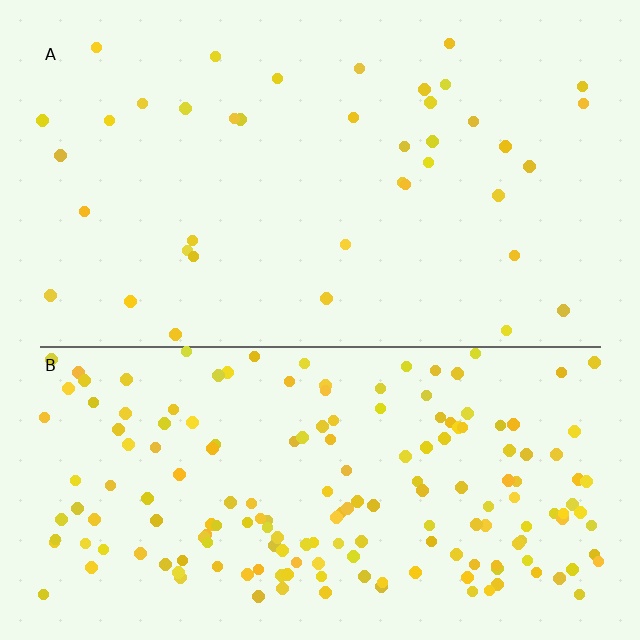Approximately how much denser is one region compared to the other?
Approximately 4.7× — region B over region A.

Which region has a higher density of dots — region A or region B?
B (the bottom).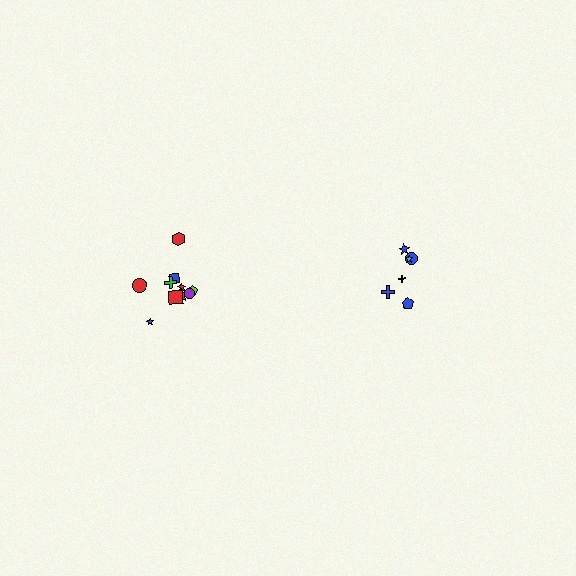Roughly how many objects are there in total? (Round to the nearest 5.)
Roughly 15 objects in total.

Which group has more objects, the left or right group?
The left group.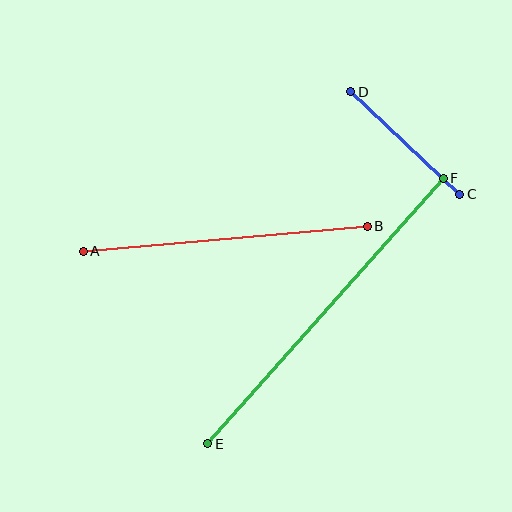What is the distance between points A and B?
The distance is approximately 285 pixels.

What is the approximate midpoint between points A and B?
The midpoint is at approximately (225, 239) pixels.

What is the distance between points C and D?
The distance is approximately 150 pixels.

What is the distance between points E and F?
The distance is approximately 355 pixels.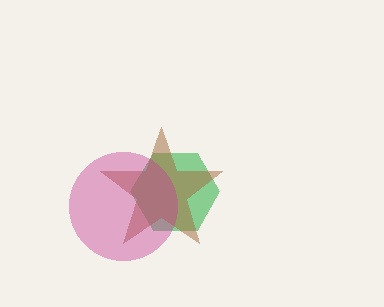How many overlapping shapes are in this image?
There are 3 overlapping shapes in the image.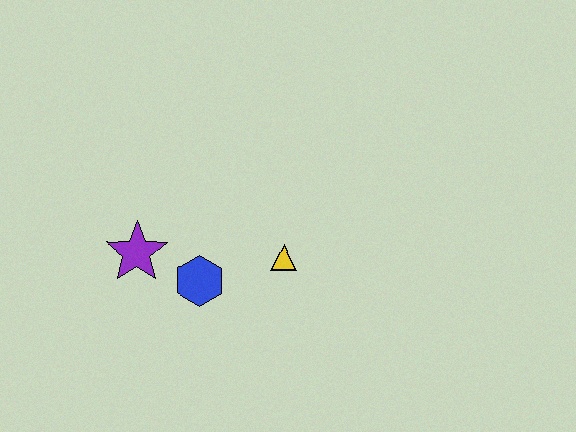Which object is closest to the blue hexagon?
The purple star is closest to the blue hexagon.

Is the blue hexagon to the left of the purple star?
No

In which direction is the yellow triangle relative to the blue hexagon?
The yellow triangle is to the right of the blue hexagon.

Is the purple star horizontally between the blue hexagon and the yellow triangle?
No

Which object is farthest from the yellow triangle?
The purple star is farthest from the yellow triangle.